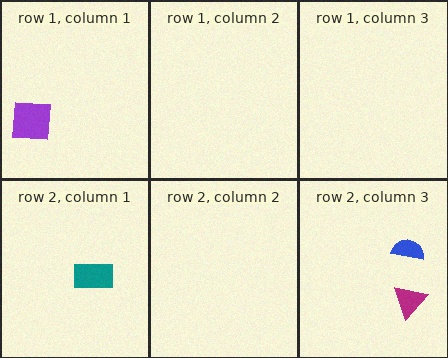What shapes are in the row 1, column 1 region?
The purple square.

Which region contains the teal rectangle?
The row 2, column 1 region.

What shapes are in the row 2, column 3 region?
The magenta triangle, the blue semicircle.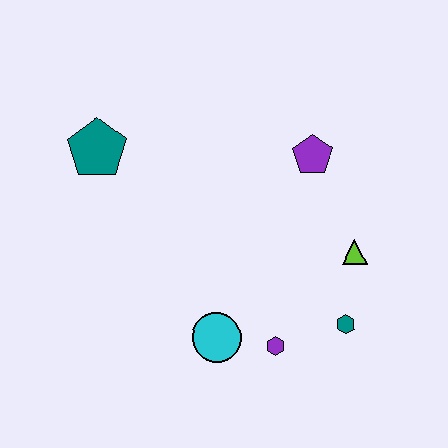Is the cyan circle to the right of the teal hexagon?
No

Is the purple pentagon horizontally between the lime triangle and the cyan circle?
Yes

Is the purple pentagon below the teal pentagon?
Yes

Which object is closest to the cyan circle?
The purple hexagon is closest to the cyan circle.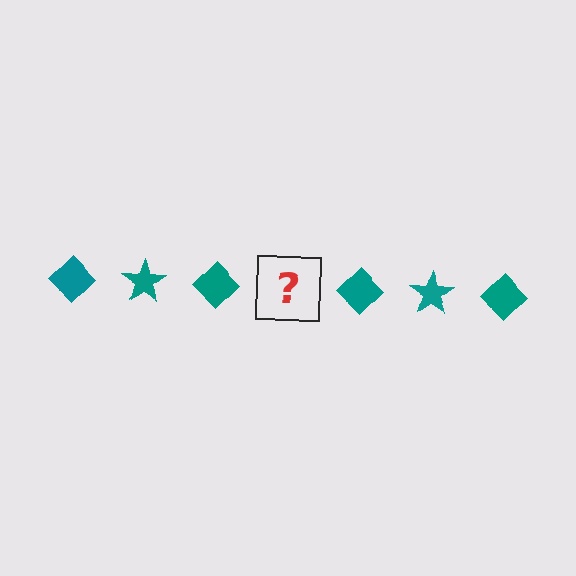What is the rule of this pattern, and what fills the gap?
The rule is that the pattern cycles through diamond, star shapes in teal. The gap should be filled with a teal star.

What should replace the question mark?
The question mark should be replaced with a teal star.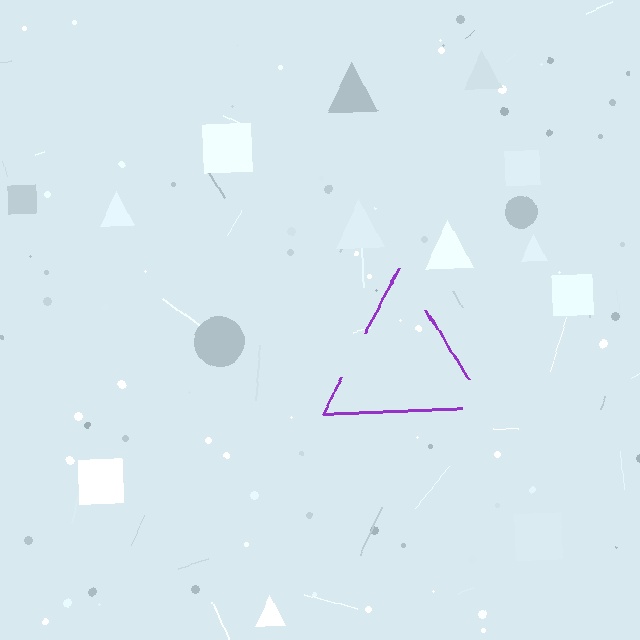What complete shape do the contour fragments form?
The contour fragments form a triangle.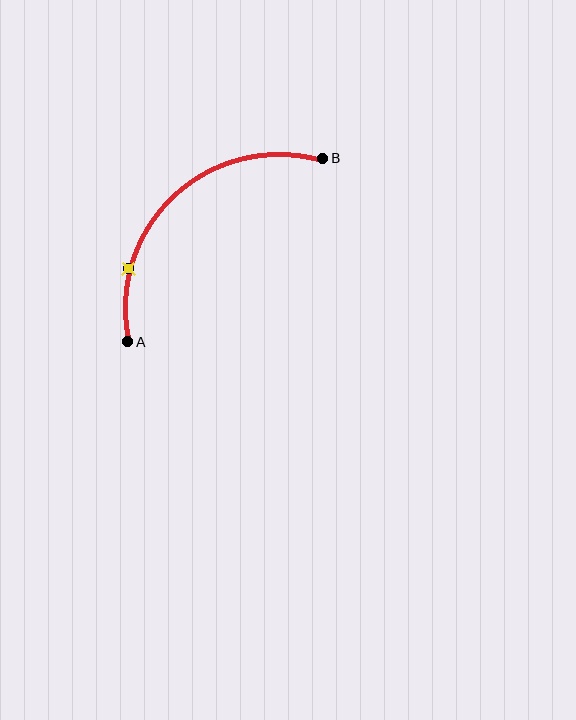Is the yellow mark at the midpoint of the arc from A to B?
No. The yellow mark lies on the arc but is closer to endpoint A. The arc midpoint would be at the point on the curve equidistant along the arc from both A and B.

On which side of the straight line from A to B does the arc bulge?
The arc bulges above and to the left of the straight line connecting A and B.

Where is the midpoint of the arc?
The arc midpoint is the point on the curve farthest from the straight line joining A and B. It sits above and to the left of that line.